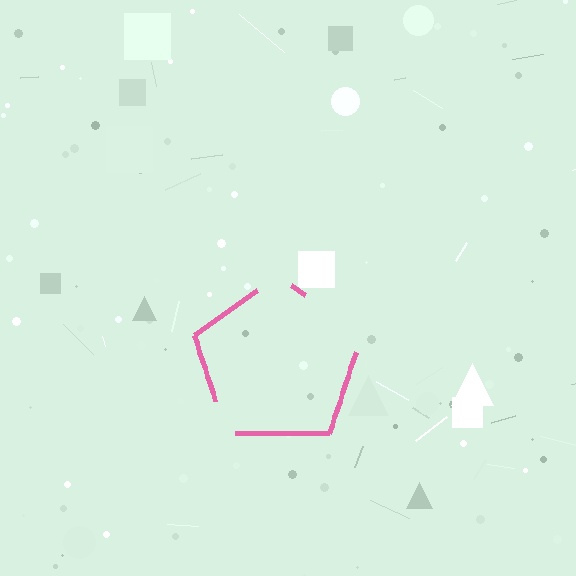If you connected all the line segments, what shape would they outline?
They would outline a pentagon.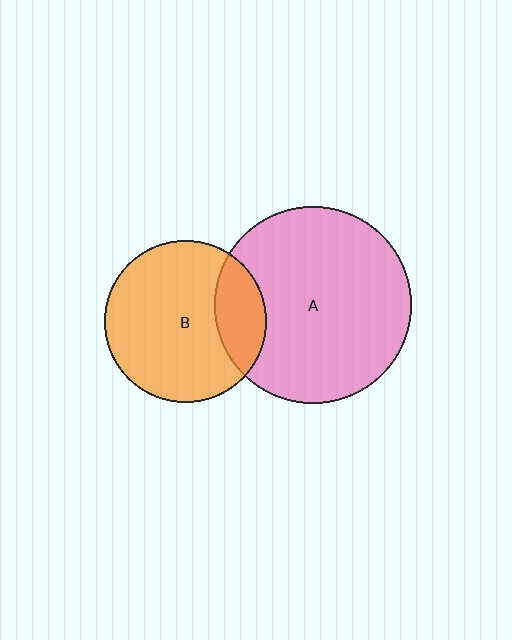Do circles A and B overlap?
Yes.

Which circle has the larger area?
Circle A (pink).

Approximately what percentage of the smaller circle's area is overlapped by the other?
Approximately 20%.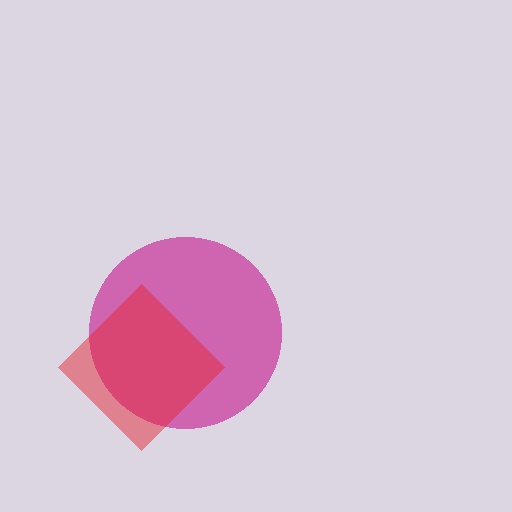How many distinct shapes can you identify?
There are 2 distinct shapes: a magenta circle, a red diamond.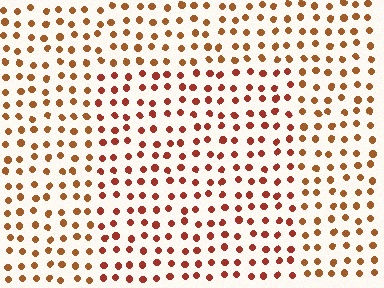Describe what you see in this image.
The image is filled with small brown elements in a uniform arrangement. A rectangle-shaped region is visible where the elements are tinted to a slightly different hue, forming a subtle color boundary.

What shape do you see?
I see a rectangle.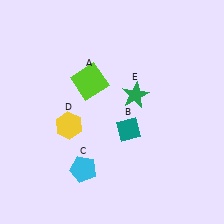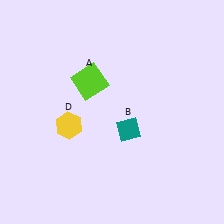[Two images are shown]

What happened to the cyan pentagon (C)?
The cyan pentagon (C) was removed in Image 2. It was in the bottom-left area of Image 1.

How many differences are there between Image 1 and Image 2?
There are 2 differences between the two images.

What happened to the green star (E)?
The green star (E) was removed in Image 2. It was in the top-right area of Image 1.